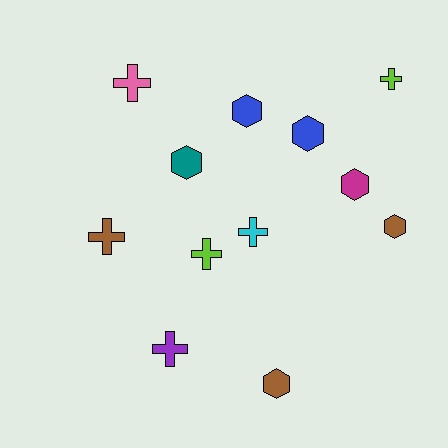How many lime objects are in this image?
There are 2 lime objects.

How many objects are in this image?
There are 12 objects.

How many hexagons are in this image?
There are 6 hexagons.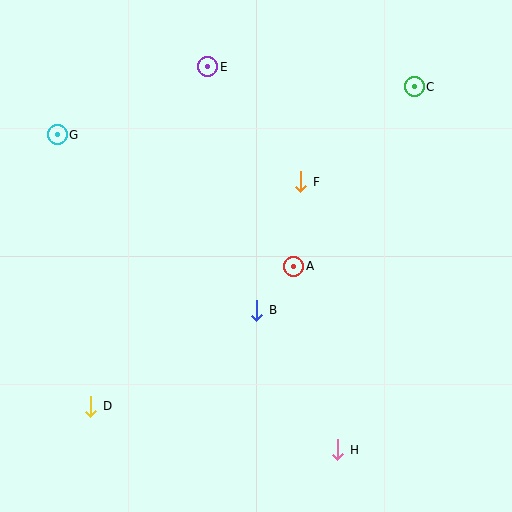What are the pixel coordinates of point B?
Point B is at (257, 310).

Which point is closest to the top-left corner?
Point G is closest to the top-left corner.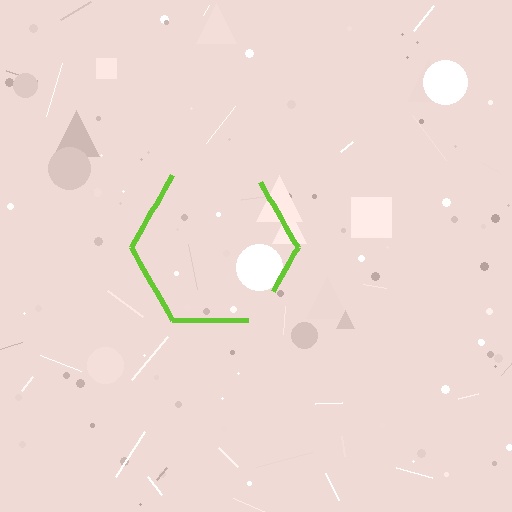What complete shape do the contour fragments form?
The contour fragments form a hexagon.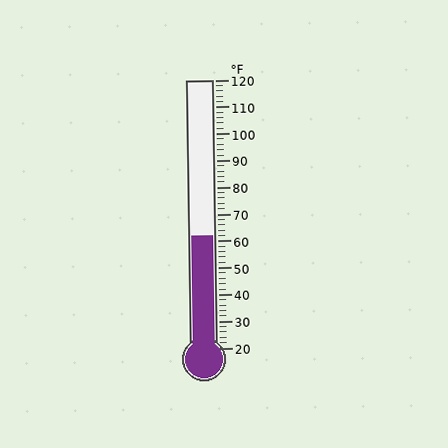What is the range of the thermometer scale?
The thermometer scale ranges from 20°F to 120°F.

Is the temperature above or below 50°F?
The temperature is above 50°F.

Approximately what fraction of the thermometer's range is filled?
The thermometer is filled to approximately 40% of its range.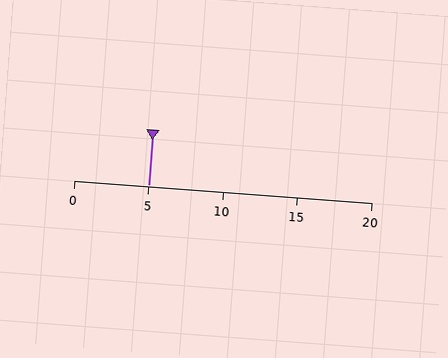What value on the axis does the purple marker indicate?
The marker indicates approximately 5.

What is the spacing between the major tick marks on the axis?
The major ticks are spaced 5 apart.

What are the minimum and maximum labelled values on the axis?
The axis runs from 0 to 20.